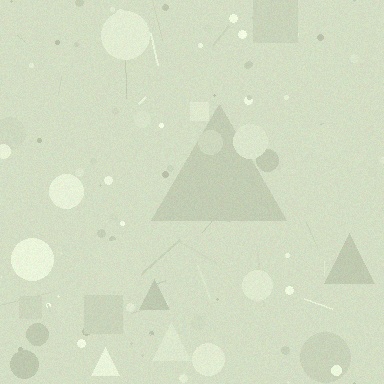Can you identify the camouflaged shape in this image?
The camouflaged shape is a triangle.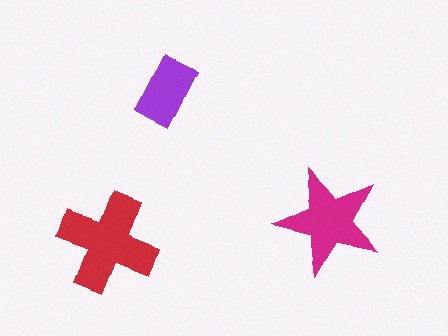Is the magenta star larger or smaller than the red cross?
Smaller.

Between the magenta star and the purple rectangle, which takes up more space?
The magenta star.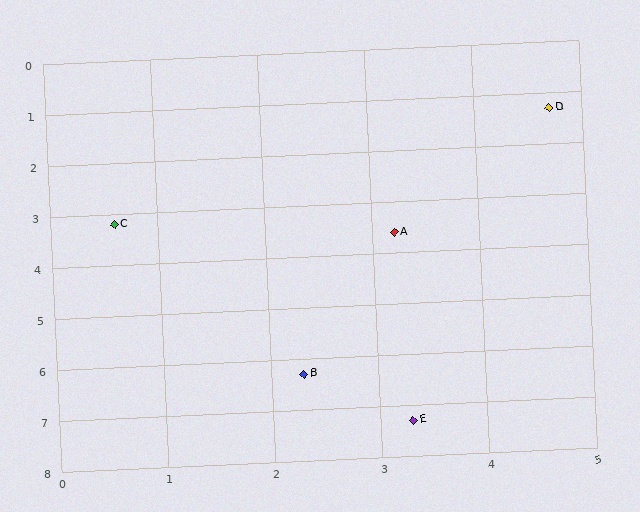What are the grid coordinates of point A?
Point A is at approximately (3.2, 3.6).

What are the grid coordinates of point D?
Point D is at approximately (4.7, 1.3).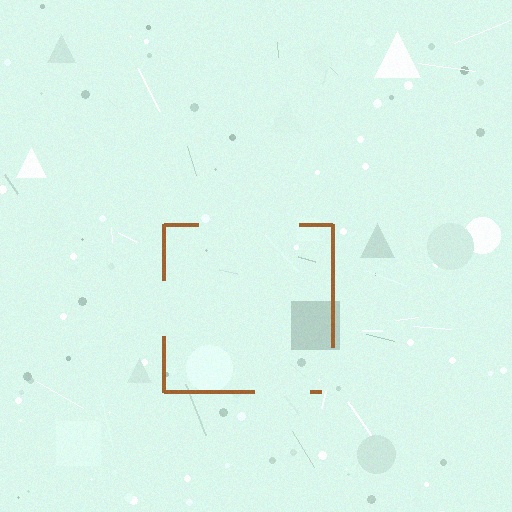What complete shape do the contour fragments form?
The contour fragments form a square.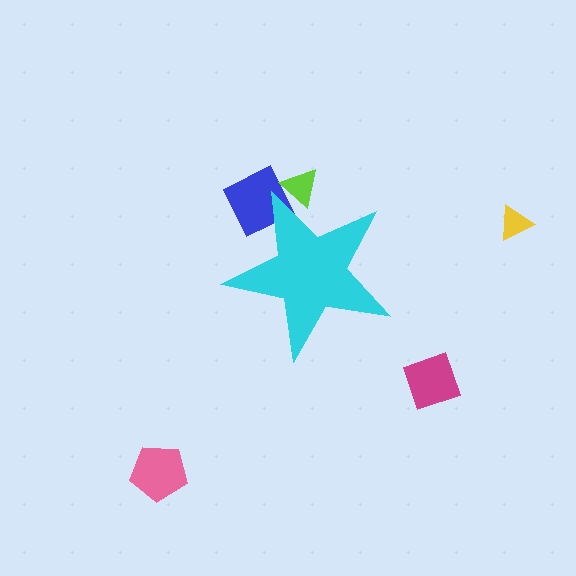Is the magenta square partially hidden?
No, the magenta square is fully visible.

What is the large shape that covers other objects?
A cyan star.